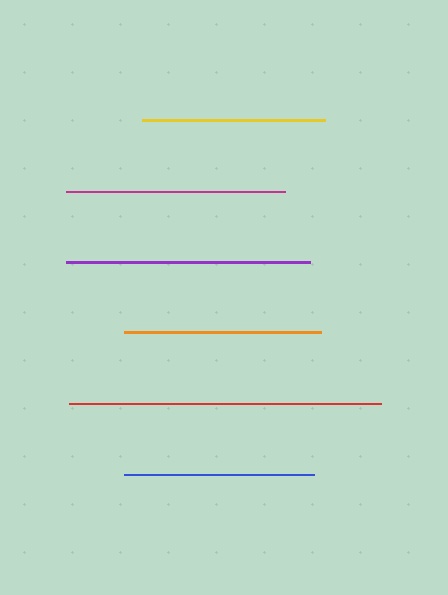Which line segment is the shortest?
The yellow line is the shortest at approximately 183 pixels.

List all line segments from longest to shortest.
From longest to shortest: red, purple, magenta, orange, blue, yellow.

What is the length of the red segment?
The red segment is approximately 312 pixels long.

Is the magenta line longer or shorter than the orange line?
The magenta line is longer than the orange line.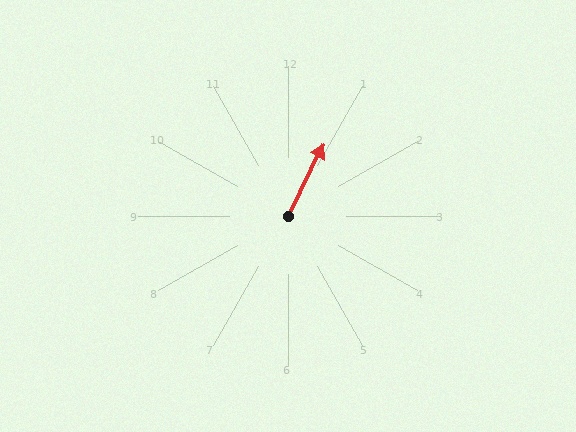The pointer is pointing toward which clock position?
Roughly 1 o'clock.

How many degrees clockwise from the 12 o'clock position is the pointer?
Approximately 26 degrees.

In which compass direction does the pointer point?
Northeast.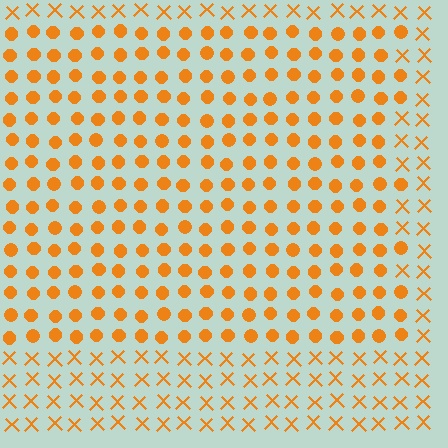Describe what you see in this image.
The image is filled with small orange elements arranged in a uniform grid. A rectangle-shaped region contains circles, while the surrounding area contains X marks. The boundary is defined purely by the change in element shape.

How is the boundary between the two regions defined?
The boundary is defined by a change in element shape: circles inside vs. X marks outside. All elements share the same color and spacing.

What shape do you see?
I see a rectangle.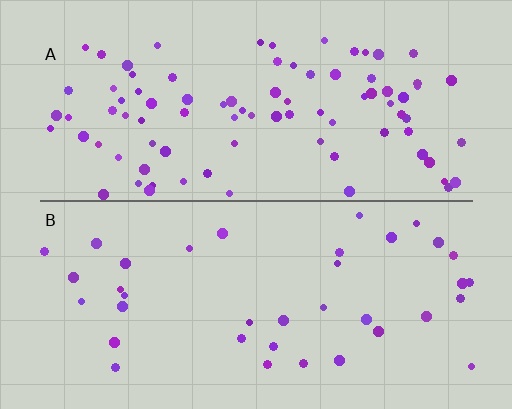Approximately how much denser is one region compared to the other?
Approximately 2.4× — region A over region B.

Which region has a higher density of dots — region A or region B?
A (the top).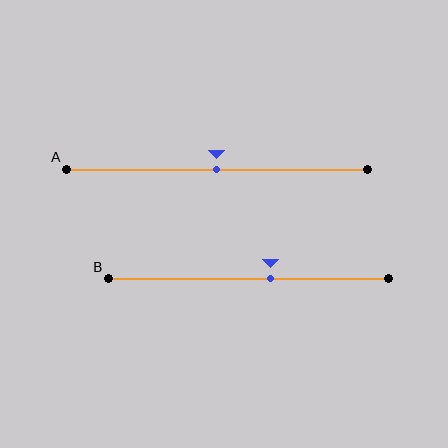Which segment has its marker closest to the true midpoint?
Segment A has its marker closest to the true midpoint.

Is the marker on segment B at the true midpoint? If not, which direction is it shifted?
No, the marker on segment B is shifted to the right by about 8% of the segment length.